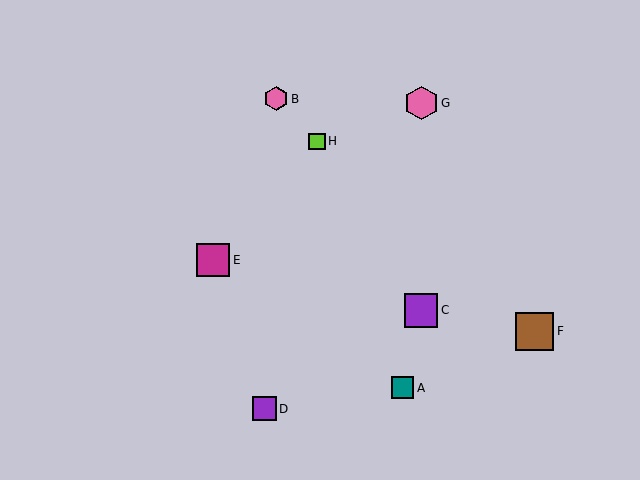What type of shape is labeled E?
Shape E is a magenta square.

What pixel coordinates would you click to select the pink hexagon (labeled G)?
Click at (421, 103) to select the pink hexagon G.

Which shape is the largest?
The brown square (labeled F) is the largest.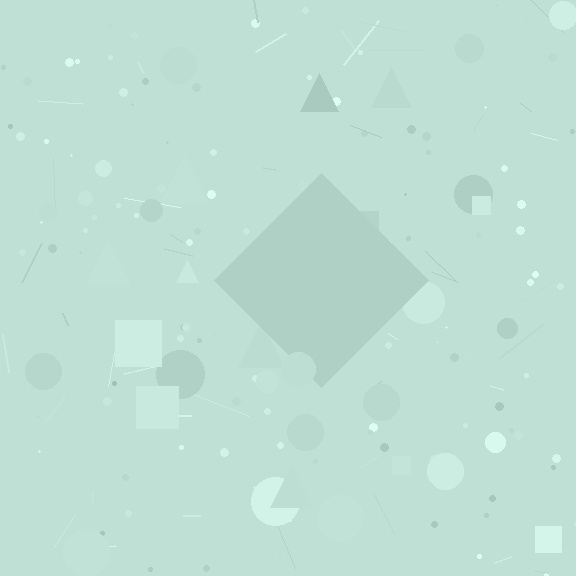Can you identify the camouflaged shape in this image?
The camouflaged shape is a diamond.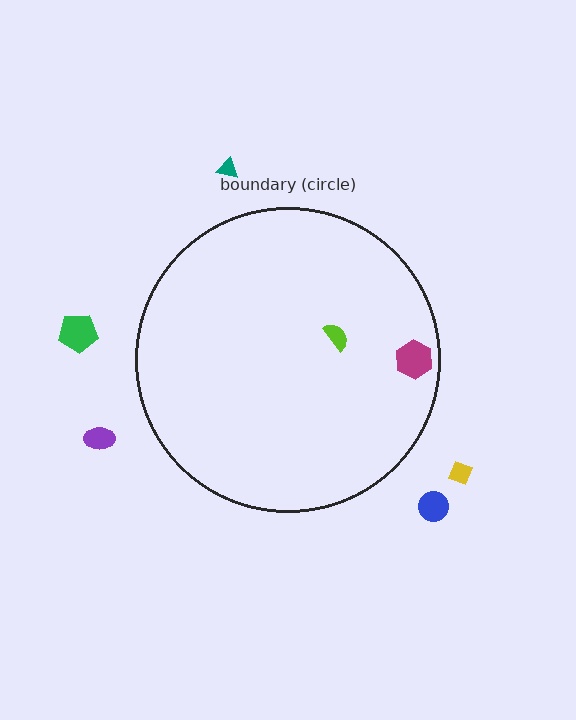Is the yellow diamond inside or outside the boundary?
Outside.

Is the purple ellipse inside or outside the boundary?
Outside.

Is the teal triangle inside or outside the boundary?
Outside.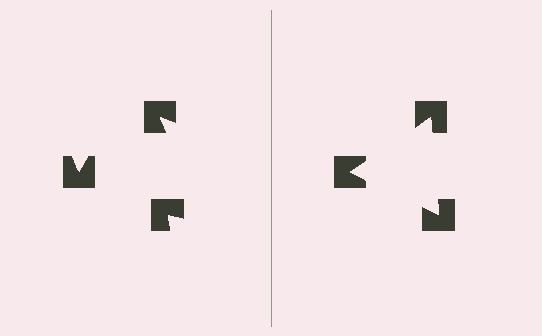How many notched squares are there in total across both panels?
6 — 3 on each side.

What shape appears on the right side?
An illusory triangle.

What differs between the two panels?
The notched squares are positioned identically on both sides; only the wedge orientations differ. On the right they align to a triangle; on the left they are misaligned.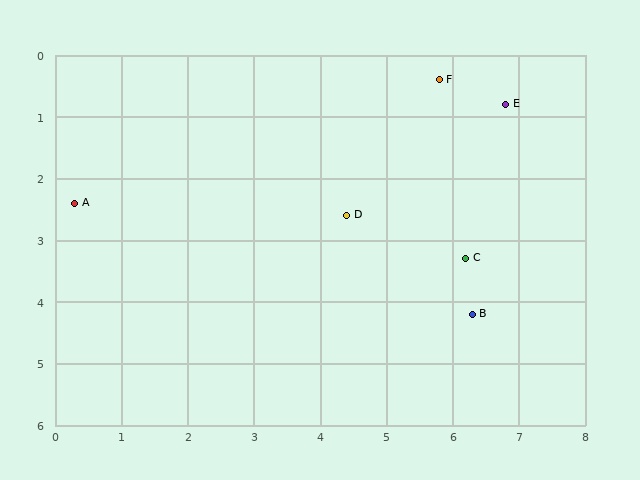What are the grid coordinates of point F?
Point F is at approximately (5.8, 0.4).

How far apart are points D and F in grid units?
Points D and F are about 2.6 grid units apart.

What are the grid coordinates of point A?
Point A is at approximately (0.3, 2.4).